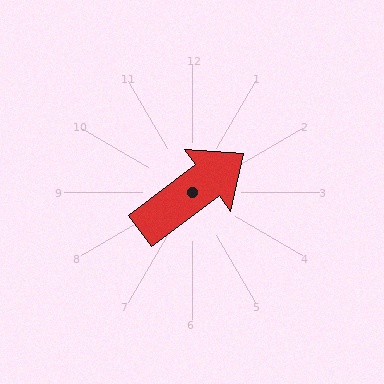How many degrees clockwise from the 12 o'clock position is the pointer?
Approximately 53 degrees.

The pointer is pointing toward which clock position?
Roughly 2 o'clock.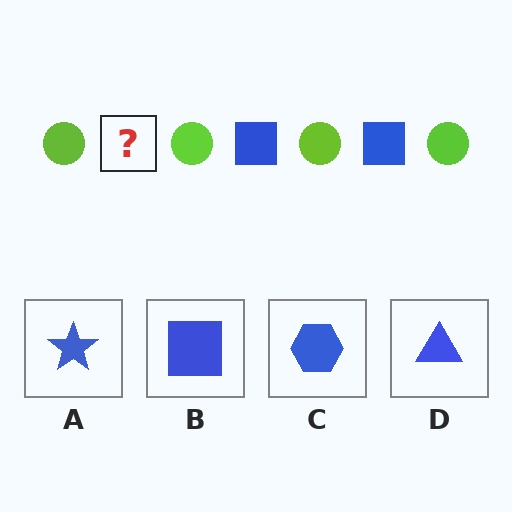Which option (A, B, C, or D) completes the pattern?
B.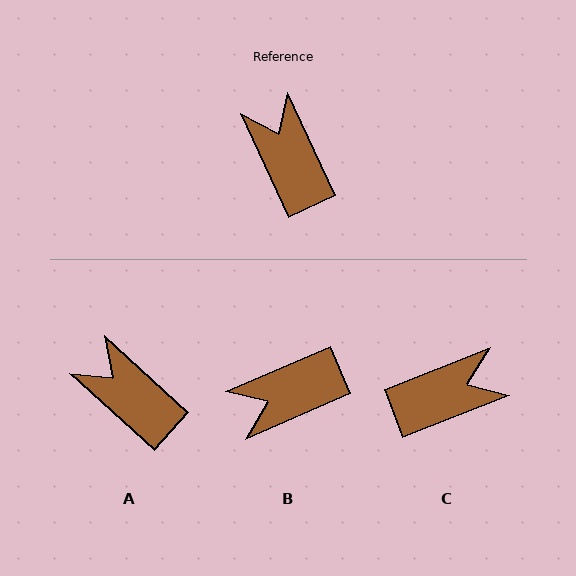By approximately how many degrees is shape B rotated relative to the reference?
Approximately 88 degrees counter-clockwise.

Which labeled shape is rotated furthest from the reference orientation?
C, about 93 degrees away.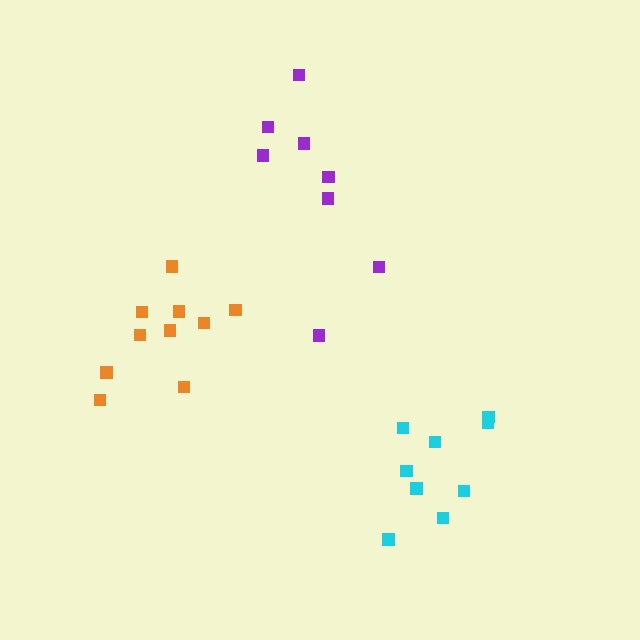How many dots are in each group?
Group 1: 9 dots, Group 2: 10 dots, Group 3: 8 dots (27 total).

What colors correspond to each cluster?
The clusters are colored: cyan, orange, purple.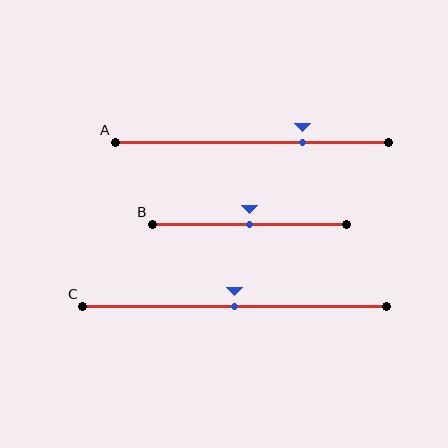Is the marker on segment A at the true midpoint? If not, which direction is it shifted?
No, the marker on segment A is shifted to the right by about 19% of the segment length.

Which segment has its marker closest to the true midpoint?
Segment B has its marker closest to the true midpoint.